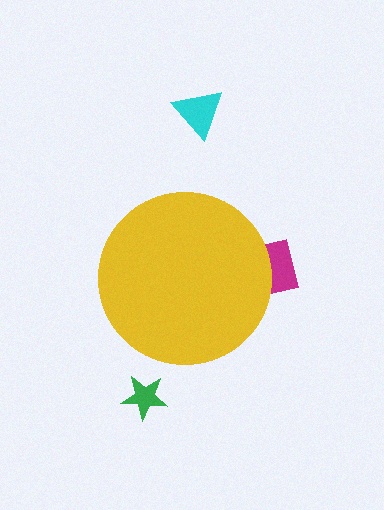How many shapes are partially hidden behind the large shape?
1 shape is partially hidden.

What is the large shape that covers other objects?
A yellow circle.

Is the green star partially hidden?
No, the green star is fully visible.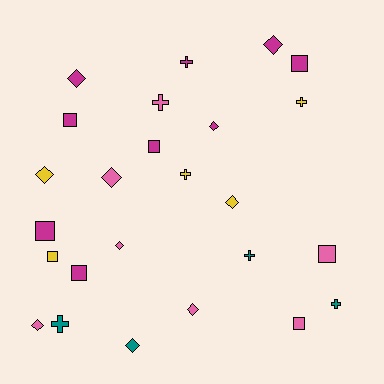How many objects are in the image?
There are 25 objects.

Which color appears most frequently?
Magenta, with 9 objects.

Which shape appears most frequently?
Diamond, with 10 objects.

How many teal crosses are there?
There are 3 teal crosses.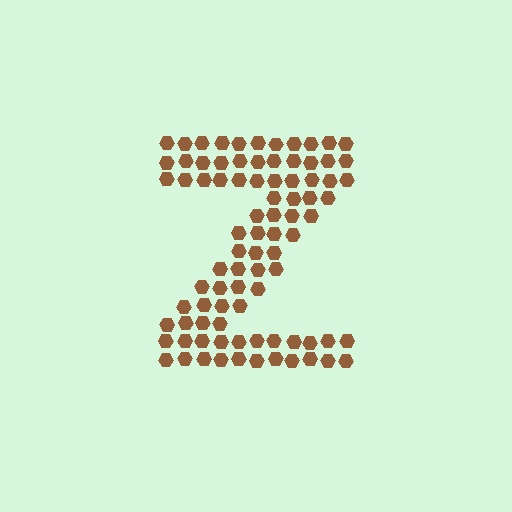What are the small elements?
The small elements are hexagons.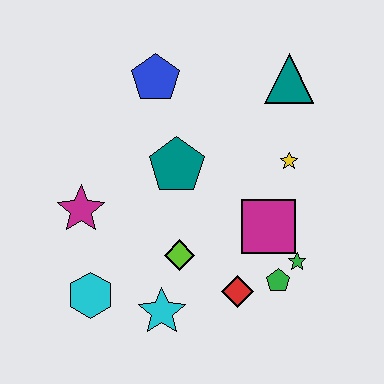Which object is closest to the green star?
The green pentagon is closest to the green star.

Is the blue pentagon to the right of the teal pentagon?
No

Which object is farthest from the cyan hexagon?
The teal triangle is farthest from the cyan hexagon.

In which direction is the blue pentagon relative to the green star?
The blue pentagon is above the green star.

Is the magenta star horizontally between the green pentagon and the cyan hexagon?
No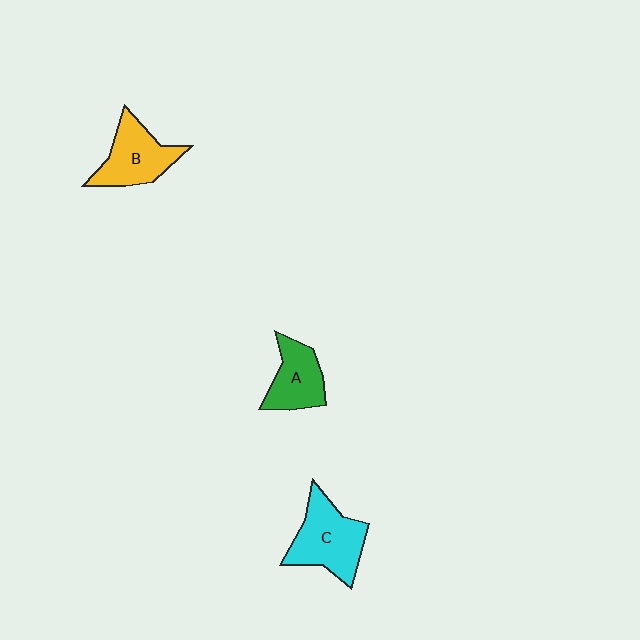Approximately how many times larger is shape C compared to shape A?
Approximately 1.4 times.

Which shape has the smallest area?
Shape A (green).